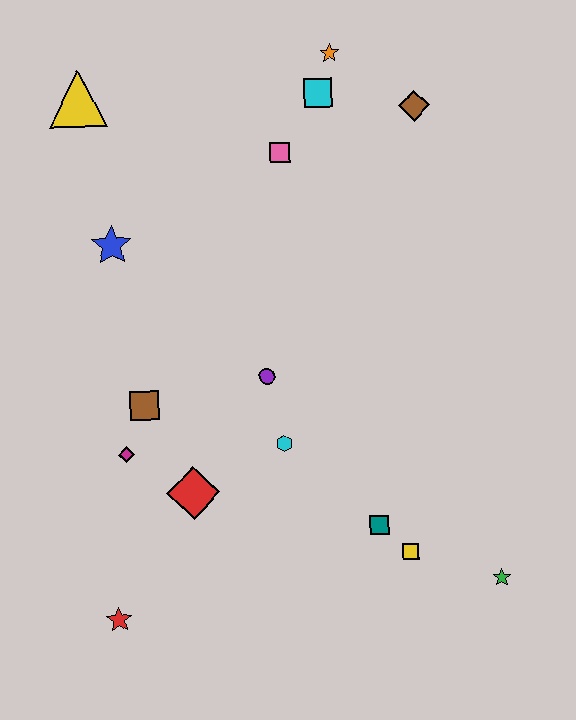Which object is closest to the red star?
The red diamond is closest to the red star.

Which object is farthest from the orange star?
The red star is farthest from the orange star.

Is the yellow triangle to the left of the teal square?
Yes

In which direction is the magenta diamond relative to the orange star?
The magenta diamond is below the orange star.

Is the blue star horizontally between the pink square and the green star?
No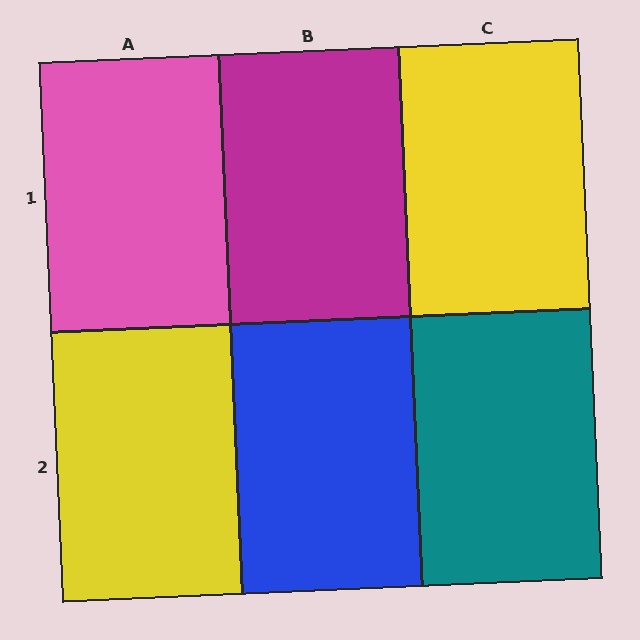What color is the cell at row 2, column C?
Teal.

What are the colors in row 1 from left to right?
Pink, magenta, yellow.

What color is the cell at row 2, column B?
Blue.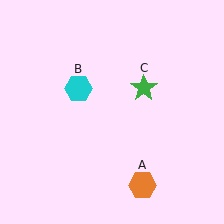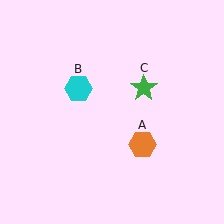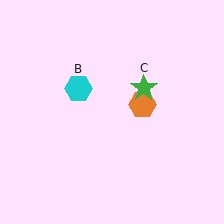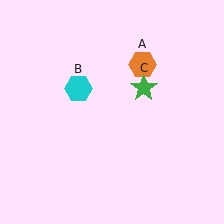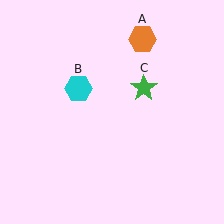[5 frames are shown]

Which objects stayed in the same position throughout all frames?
Cyan hexagon (object B) and green star (object C) remained stationary.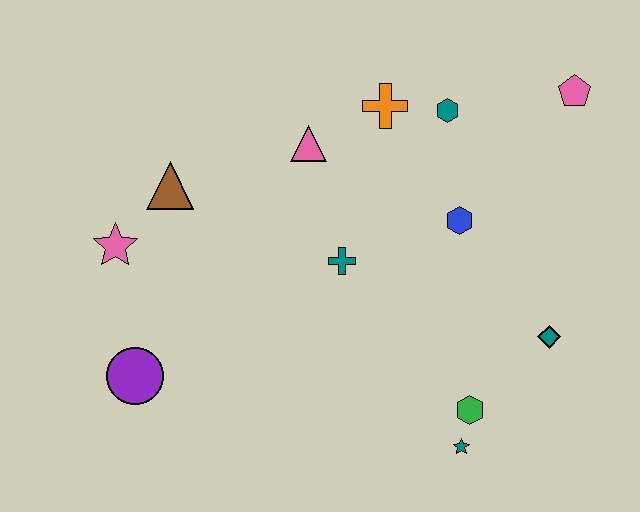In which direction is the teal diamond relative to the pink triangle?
The teal diamond is to the right of the pink triangle.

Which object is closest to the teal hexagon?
The orange cross is closest to the teal hexagon.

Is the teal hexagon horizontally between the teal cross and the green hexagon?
Yes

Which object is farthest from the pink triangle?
The teal star is farthest from the pink triangle.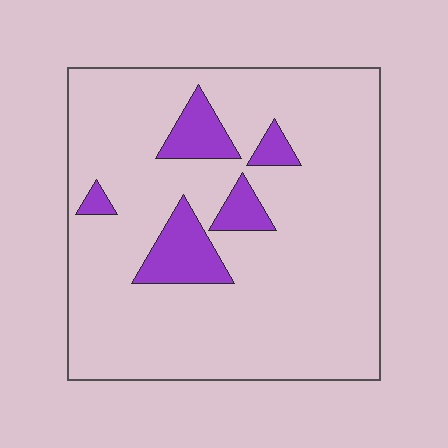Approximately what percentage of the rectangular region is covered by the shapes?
Approximately 10%.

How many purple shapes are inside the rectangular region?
5.